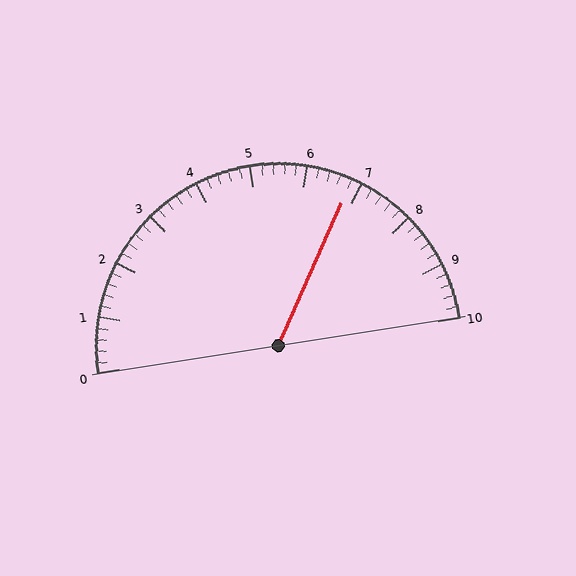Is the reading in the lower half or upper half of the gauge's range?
The reading is in the upper half of the range (0 to 10).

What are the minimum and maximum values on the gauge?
The gauge ranges from 0 to 10.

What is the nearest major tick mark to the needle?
The nearest major tick mark is 7.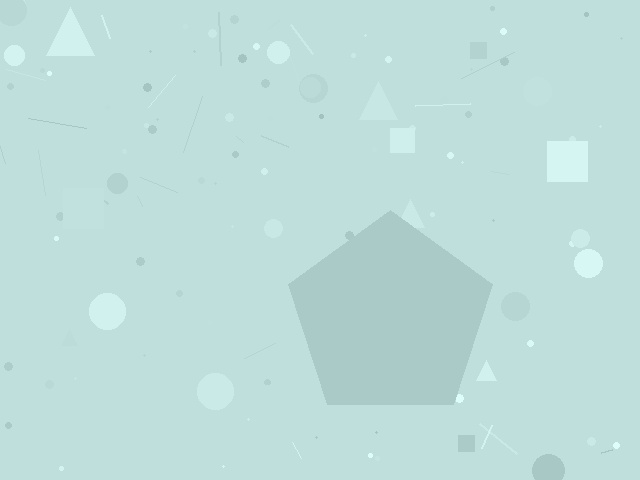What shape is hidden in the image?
A pentagon is hidden in the image.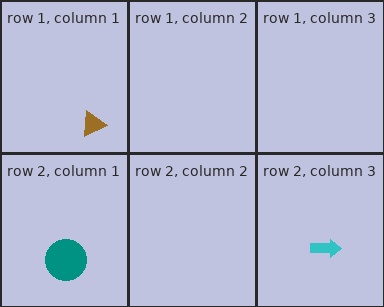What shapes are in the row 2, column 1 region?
The teal circle.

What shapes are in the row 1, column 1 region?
The brown triangle.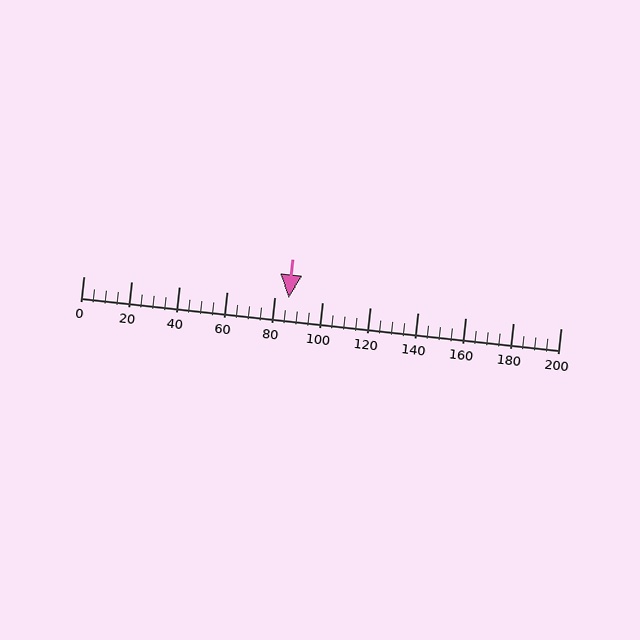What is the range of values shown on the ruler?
The ruler shows values from 0 to 200.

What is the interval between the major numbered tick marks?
The major tick marks are spaced 20 units apart.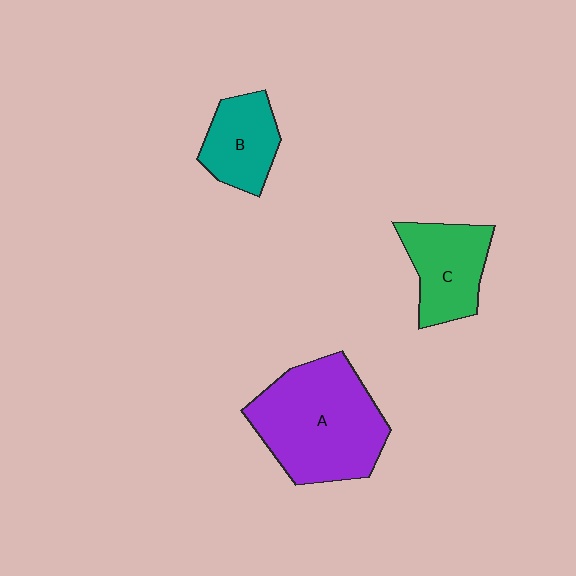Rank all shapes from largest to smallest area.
From largest to smallest: A (purple), C (green), B (teal).